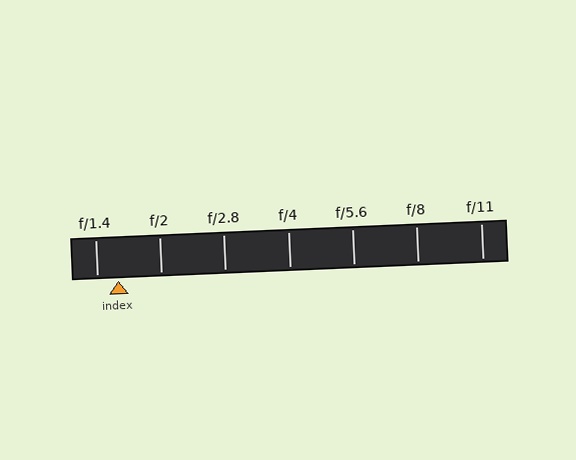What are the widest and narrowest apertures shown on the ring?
The widest aperture shown is f/1.4 and the narrowest is f/11.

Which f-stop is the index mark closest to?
The index mark is closest to f/1.4.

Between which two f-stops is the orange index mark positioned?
The index mark is between f/1.4 and f/2.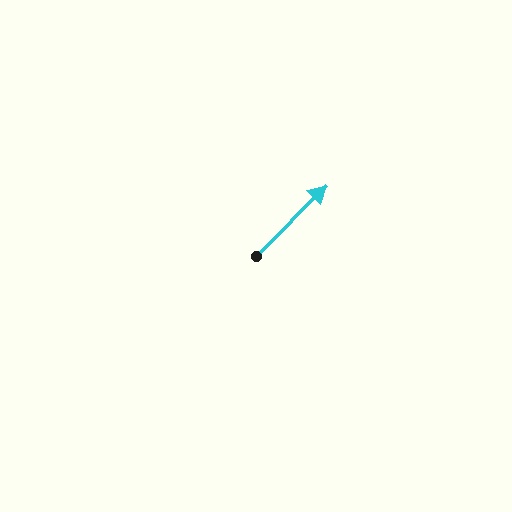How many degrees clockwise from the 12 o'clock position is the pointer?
Approximately 45 degrees.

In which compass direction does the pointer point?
Northeast.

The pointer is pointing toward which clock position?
Roughly 1 o'clock.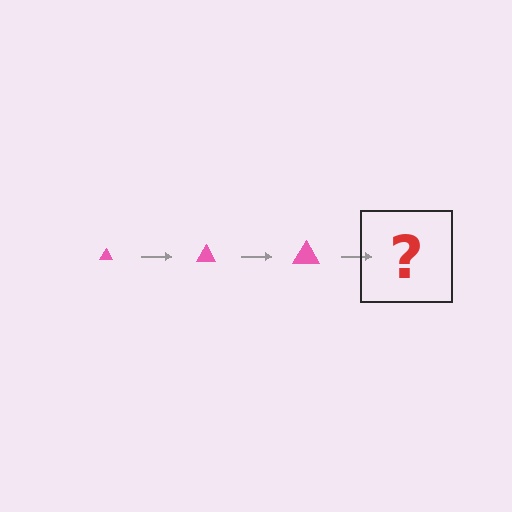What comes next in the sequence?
The next element should be a pink triangle, larger than the previous one.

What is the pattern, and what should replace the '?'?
The pattern is that the triangle gets progressively larger each step. The '?' should be a pink triangle, larger than the previous one.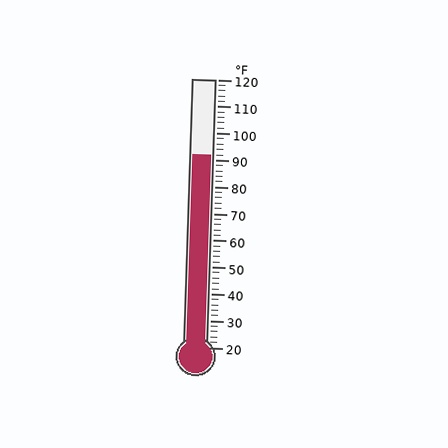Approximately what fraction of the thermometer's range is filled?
The thermometer is filled to approximately 70% of its range.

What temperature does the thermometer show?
The thermometer shows approximately 92°F.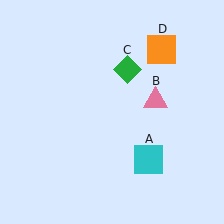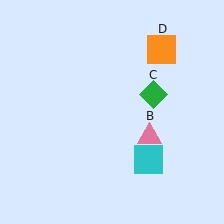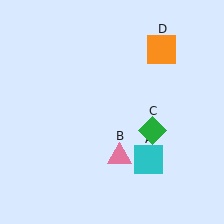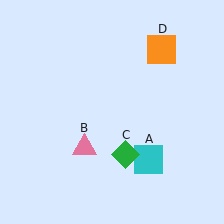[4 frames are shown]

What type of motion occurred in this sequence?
The pink triangle (object B), green diamond (object C) rotated clockwise around the center of the scene.